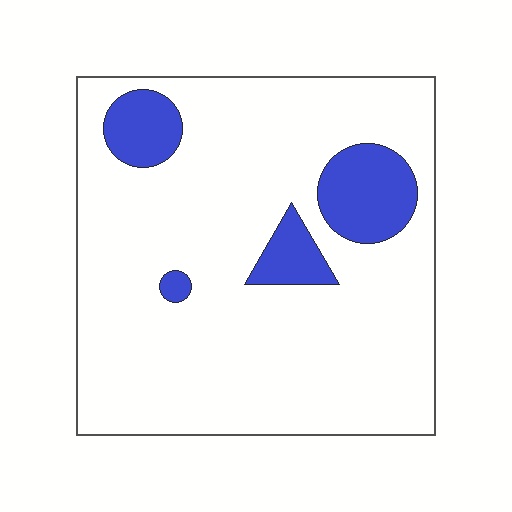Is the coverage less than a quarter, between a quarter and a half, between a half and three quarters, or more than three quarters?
Less than a quarter.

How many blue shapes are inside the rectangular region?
4.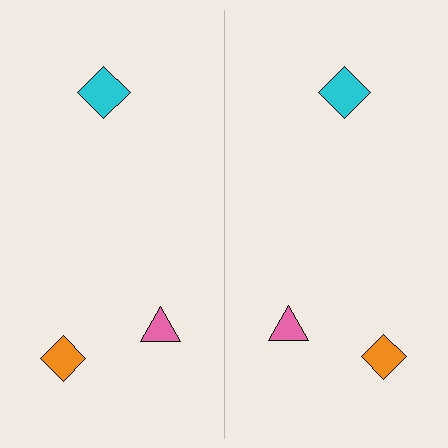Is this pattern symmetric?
Yes, this pattern has bilateral (reflection) symmetry.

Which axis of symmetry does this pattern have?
The pattern has a vertical axis of symmetry running through the center of the image.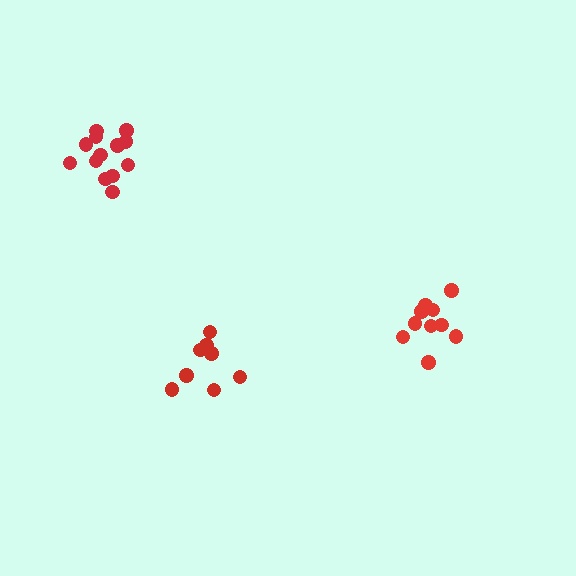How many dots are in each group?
Group 1: 8 dots, Group 2: 10 dots, Group 3: 13 dots (31 total).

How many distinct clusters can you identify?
There are 3 distinct clusters.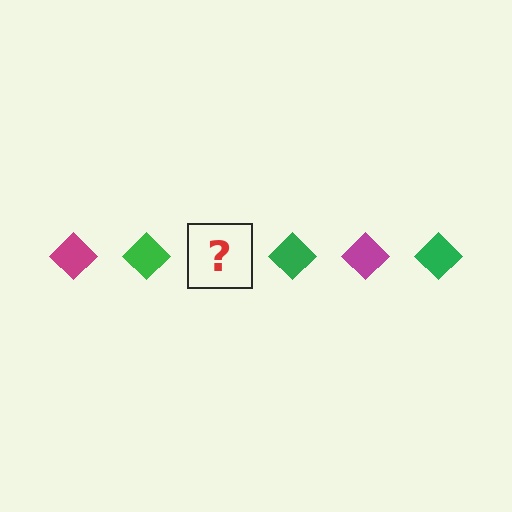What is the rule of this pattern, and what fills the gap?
The rule is that the pattern cycles through magenta, green diamonds. The gap should be filled with a magenta diamond.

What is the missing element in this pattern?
The missing element is a magenta diamond.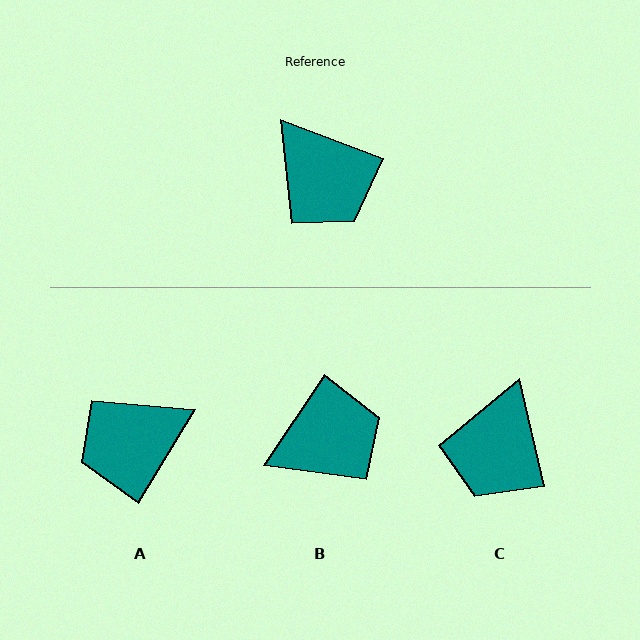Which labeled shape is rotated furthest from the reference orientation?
A, about 101 degrees away.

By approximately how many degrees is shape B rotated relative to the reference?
Approximately 77 degrees counter-clockwise.